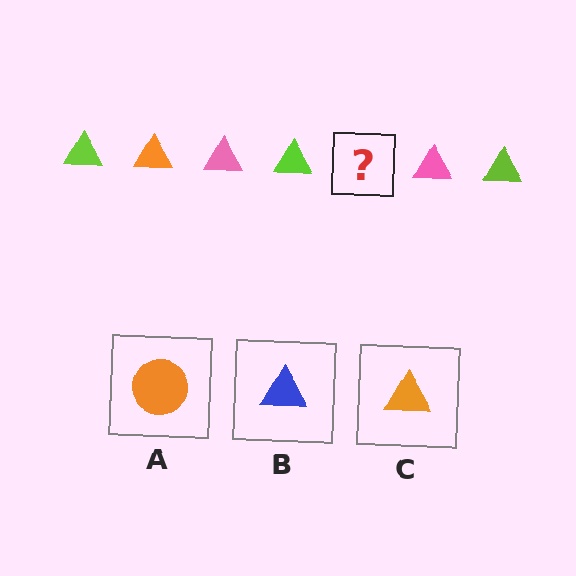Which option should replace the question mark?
Option C.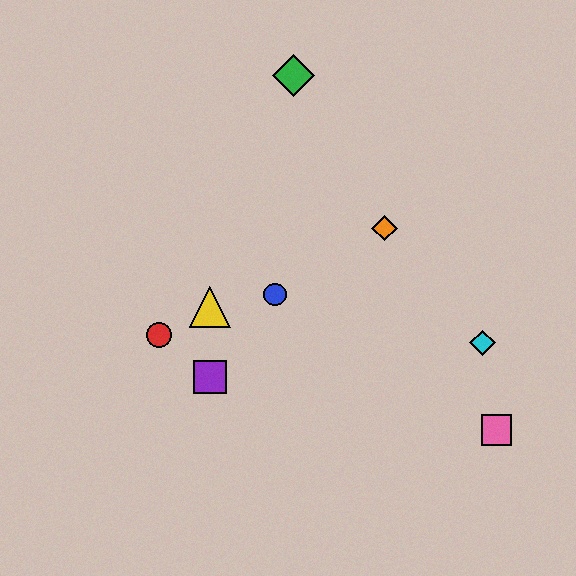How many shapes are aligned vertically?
2 shapes (the yellow triangle, the purple square) are aligned vertically.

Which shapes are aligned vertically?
The yellow triangle, the purple square are aligned vertically.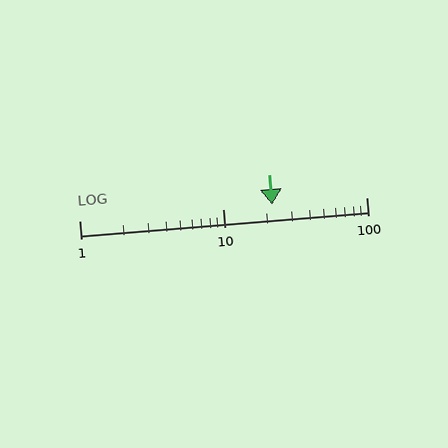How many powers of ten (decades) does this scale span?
The scale spans 2 decades, from 1 to 100.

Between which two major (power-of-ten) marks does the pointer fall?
The pointer is between 10 and 100.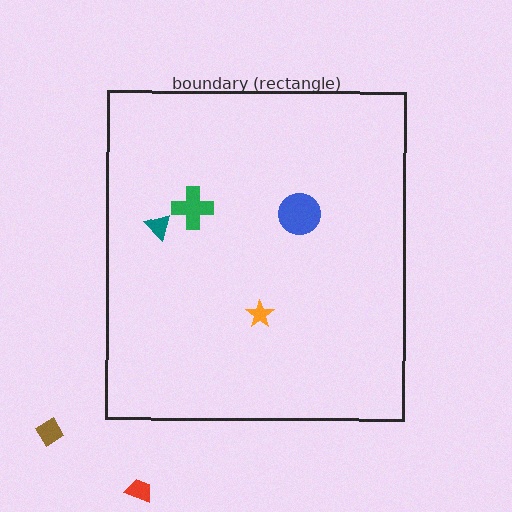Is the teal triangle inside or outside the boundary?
Inside.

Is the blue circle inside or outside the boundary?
Inside.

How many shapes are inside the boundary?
4 inside, 2 outside.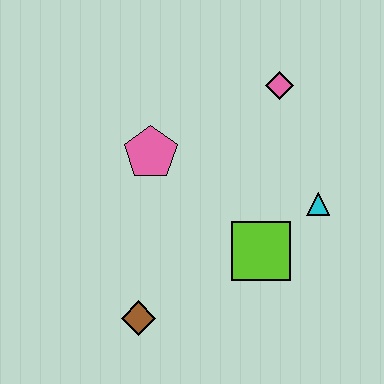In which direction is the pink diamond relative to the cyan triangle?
The pink diamond is above the cyan triangle.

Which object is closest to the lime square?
The cyan triangle is closest to the lime square.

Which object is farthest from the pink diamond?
The brown diamond is farthest from the pink diamond.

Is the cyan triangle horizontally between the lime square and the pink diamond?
No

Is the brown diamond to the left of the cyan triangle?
Yes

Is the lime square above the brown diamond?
Yes